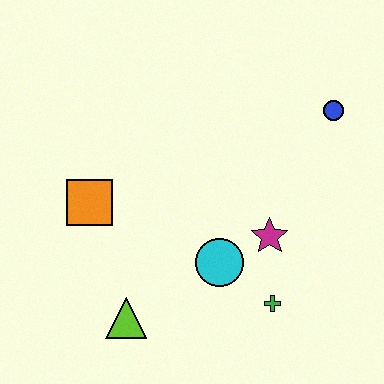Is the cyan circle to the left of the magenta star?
Yes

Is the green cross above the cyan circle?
No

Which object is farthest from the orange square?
The blue circle is farthest from the orange square.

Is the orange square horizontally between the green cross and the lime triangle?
No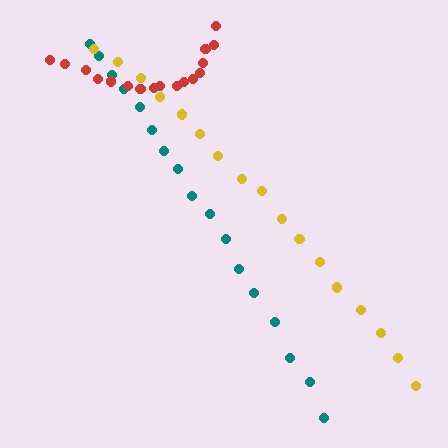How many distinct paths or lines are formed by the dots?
There are 3 distinct paths.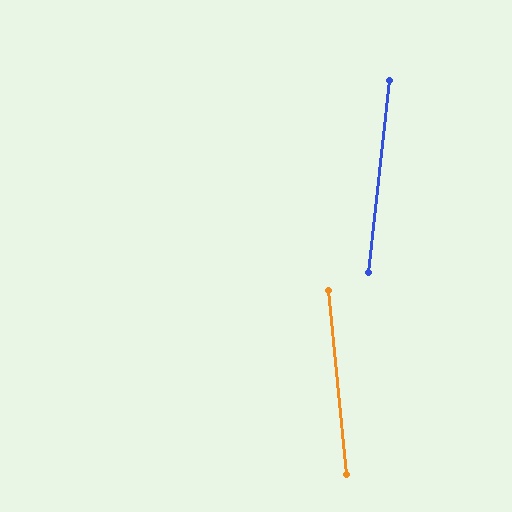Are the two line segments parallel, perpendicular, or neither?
Neither parallel nor perpendicular — they differ by about 12°.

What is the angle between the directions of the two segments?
Approximately 12 degrees.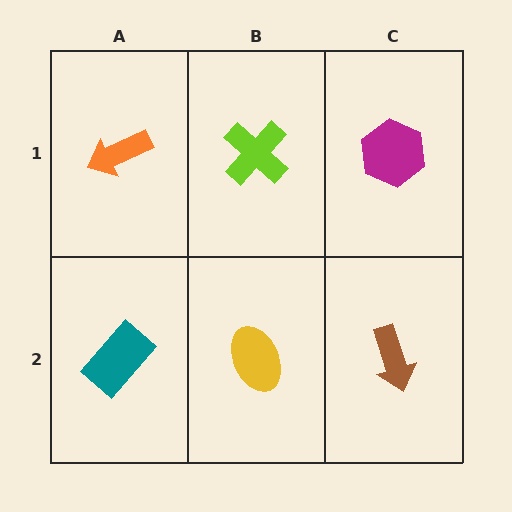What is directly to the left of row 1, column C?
A lime cross.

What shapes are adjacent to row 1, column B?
A yellow ellipse (row 2, column B), an orange arrow (row 1, column A), a magenta hexagon (row 1, column C).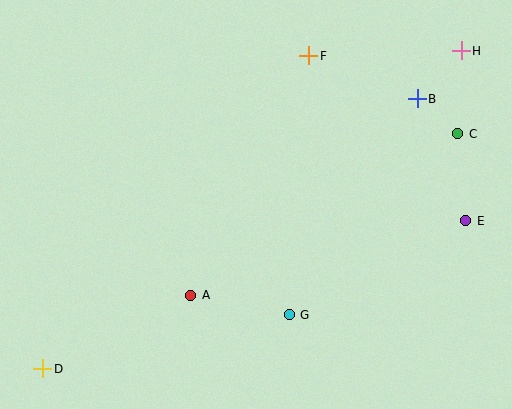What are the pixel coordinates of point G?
Point G is at (289, 315).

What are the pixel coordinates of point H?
Point H is at (461, 51).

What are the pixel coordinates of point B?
Point B is at (417, 99).